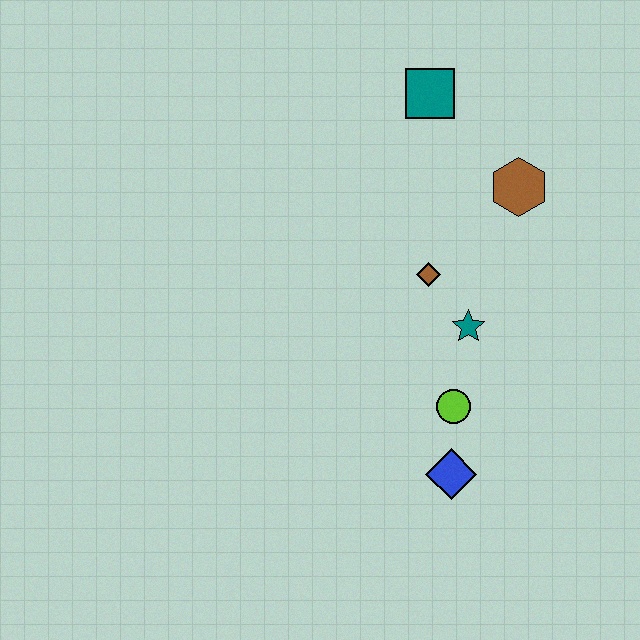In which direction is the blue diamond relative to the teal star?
The blue diamond is below the teal star.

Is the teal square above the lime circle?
Yes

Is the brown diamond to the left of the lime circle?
Yes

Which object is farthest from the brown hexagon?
The blue diamond is farthest from the brown hexagon.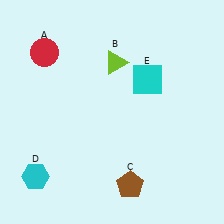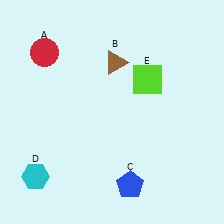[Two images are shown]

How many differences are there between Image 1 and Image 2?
There are 3 differences between the two images.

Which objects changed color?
B changed from lime to brown. C changed from brown to blue. E changed from cyan to lime.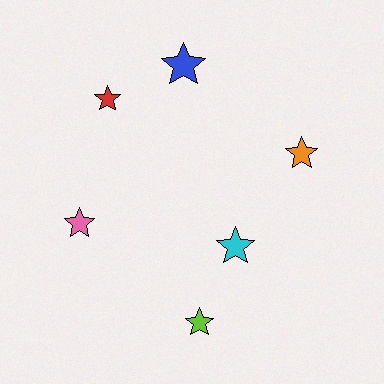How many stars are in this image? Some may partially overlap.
There are 6 stars.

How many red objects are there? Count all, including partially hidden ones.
There is 1 red object.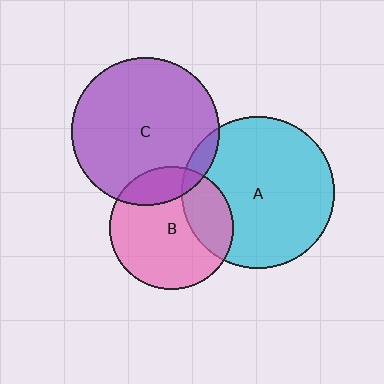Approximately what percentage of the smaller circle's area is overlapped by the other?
Approximately 5%.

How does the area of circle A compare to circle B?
Approximately 1.5 times.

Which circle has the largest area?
Circle A (cyan).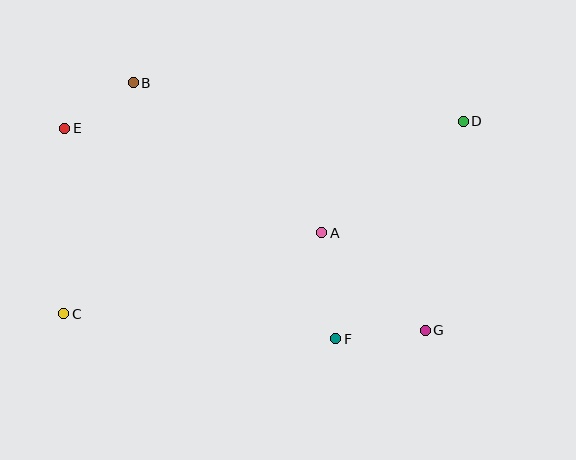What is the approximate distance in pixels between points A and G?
The distance between A and G is approximately 142 pixels.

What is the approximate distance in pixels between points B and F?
The distance between B and F is approximately 327 pixels.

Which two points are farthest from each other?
Points C and D are farthest from each other.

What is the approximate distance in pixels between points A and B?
The distance between A and B is approximately 241 pixels.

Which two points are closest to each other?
Points B and E are closest to each other.